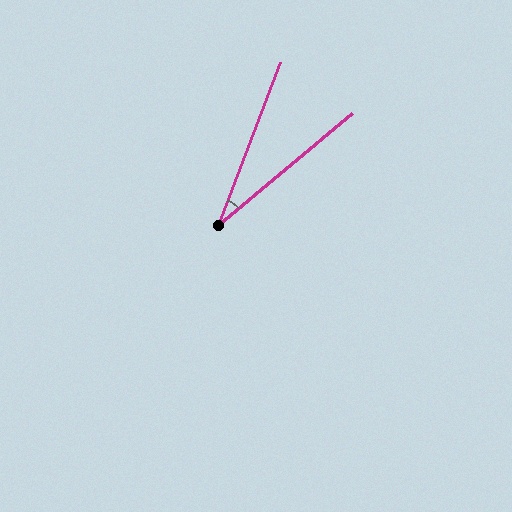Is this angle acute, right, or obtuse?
It is acute.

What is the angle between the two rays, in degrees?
Approximately 29 degrees.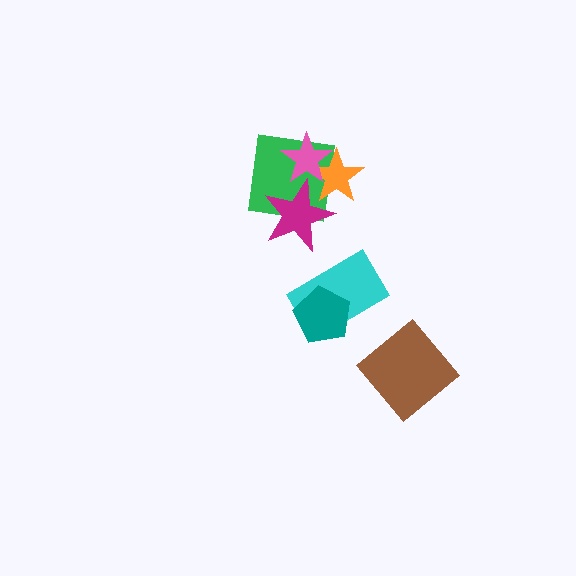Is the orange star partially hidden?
Yes, it is partially covered by another shape.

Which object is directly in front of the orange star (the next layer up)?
The pink star is directly in front of the orange star.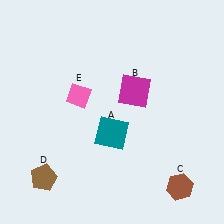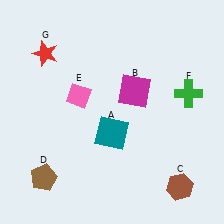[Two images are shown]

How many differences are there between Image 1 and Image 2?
There are 2 differences between the two images.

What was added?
A green cross (F), a red star (G) were added in Image 2.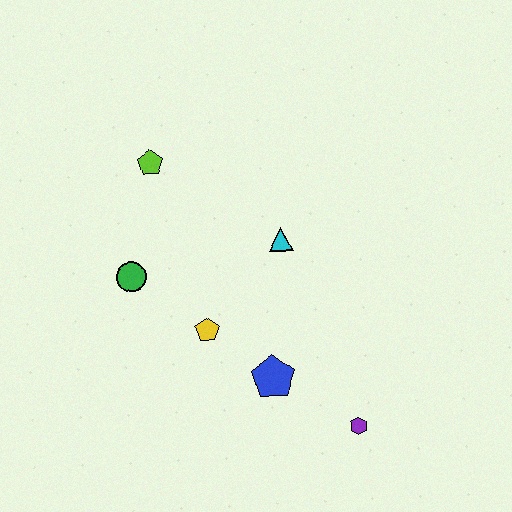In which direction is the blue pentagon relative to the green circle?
The blue pentagon is to the right of the green circle.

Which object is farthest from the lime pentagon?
The purple hexagon is farthest from the lime pentagon.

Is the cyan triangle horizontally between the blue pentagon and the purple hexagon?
Yes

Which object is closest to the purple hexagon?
The blue pentagon is closest to the purple hexagon.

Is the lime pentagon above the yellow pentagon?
Yes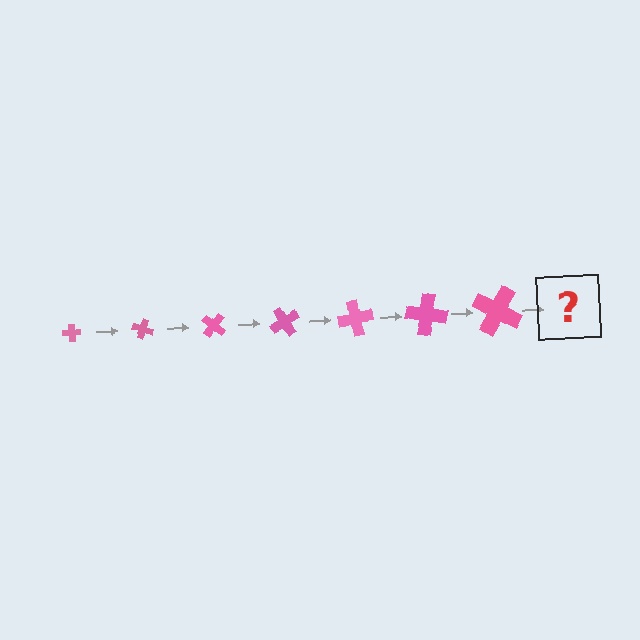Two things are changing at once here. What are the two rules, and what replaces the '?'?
The two rules are that the cross grows larger each step and it rotates 20 degrees each step. The '?' should be a cross, larger than the previous one and rotated 140 degrees from the start.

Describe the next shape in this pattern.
It should be a cross, larger than the previous one and rotated 140 degrees from the start.